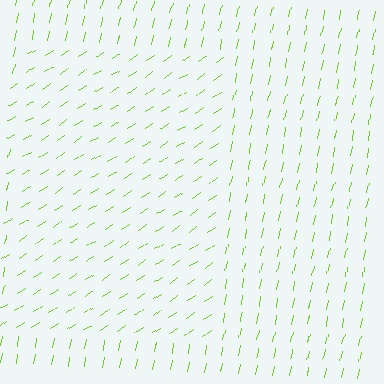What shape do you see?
I see a rectangle.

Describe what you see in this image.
The image is filled with small lime line segments. A rectangle region in the image has lines oriented differently from the surrounding lines, creating a visible texture boundary.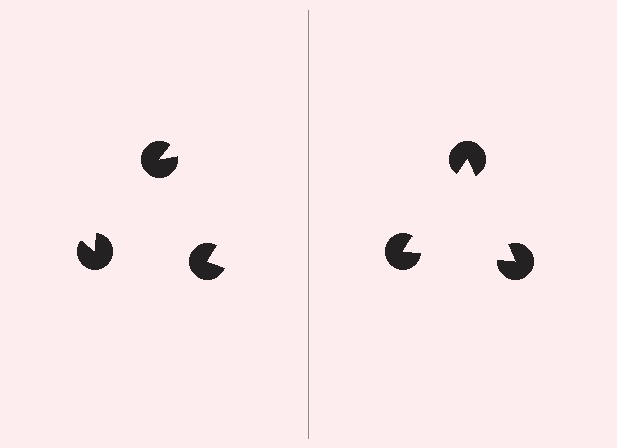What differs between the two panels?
The pac-man discs are positioned identically on both sides; only the wedge orientations differ. On the right they align to a triangle; on the left they are misaligned.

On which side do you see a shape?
An illusory triangle appears on the right side. On the left side the wedge cuts are rotated, so no coherent shape forms.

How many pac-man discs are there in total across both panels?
6 — 3 on each side.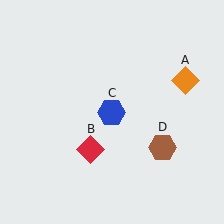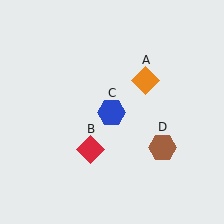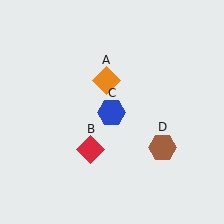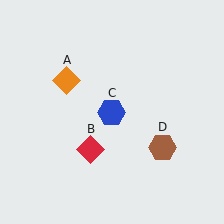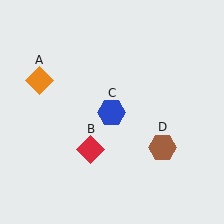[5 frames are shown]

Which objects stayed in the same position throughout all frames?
Red diamond (object B) and blue hexagon (object C) and brown hexagon (object D) remained stationary.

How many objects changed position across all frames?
1 object changed position: orange diamond (object A).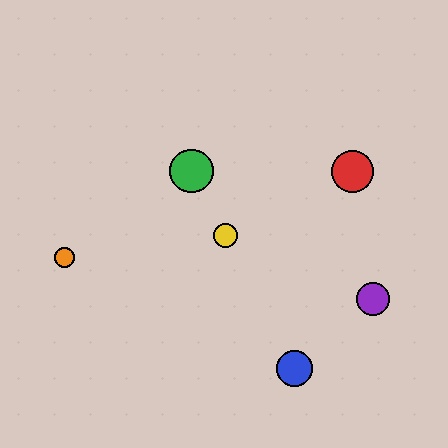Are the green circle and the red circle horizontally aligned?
Yes, both are at y≈171.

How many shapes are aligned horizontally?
2 shapes (the red circle, the green circle) are aligned horizontally.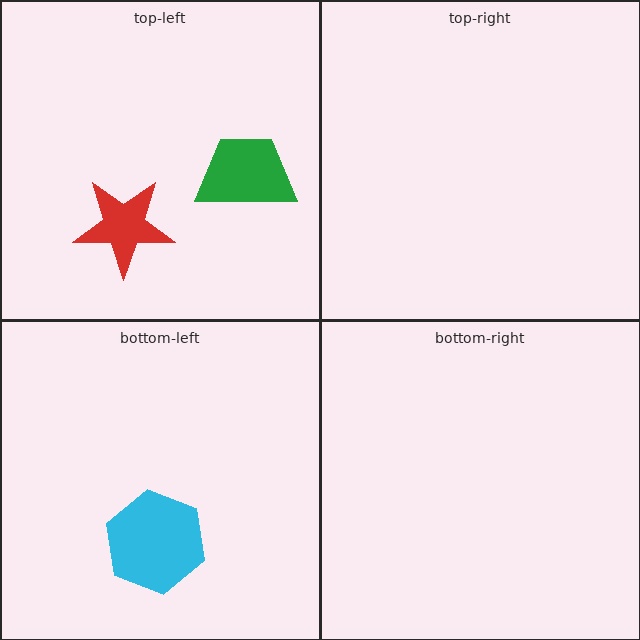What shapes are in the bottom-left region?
The cyan hexagon.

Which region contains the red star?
The top-left region.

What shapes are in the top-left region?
The red star, the green trapezoid.